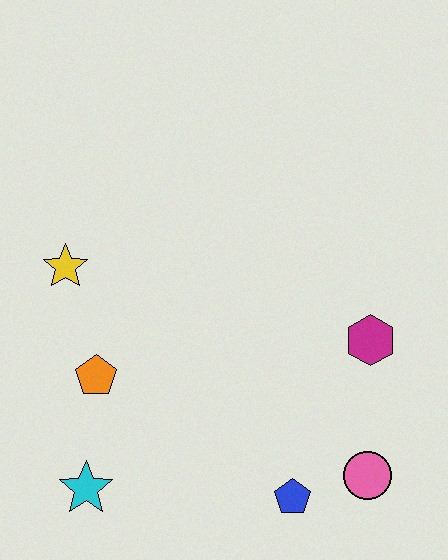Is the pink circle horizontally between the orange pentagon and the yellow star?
No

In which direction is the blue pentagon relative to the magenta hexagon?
The blue pentagon is below the magenta hexagon.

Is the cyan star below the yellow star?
Yes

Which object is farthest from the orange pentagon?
The pink circle is farthest from the orange pentagon.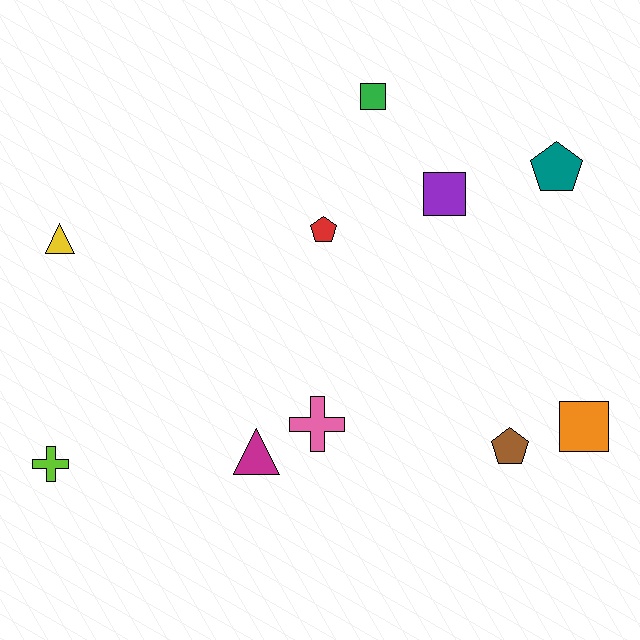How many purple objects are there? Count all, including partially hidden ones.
There is 1 purple object.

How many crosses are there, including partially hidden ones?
There are 2 crosses.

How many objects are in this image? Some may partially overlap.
There are 10 objects.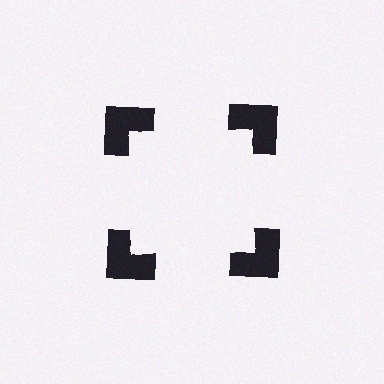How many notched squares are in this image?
There are 4 — one at each vertex of the illusory square.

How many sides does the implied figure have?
4 sides.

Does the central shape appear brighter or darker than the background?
It typically appears slightly brighter than the background, even though no actual brightness change is drawn.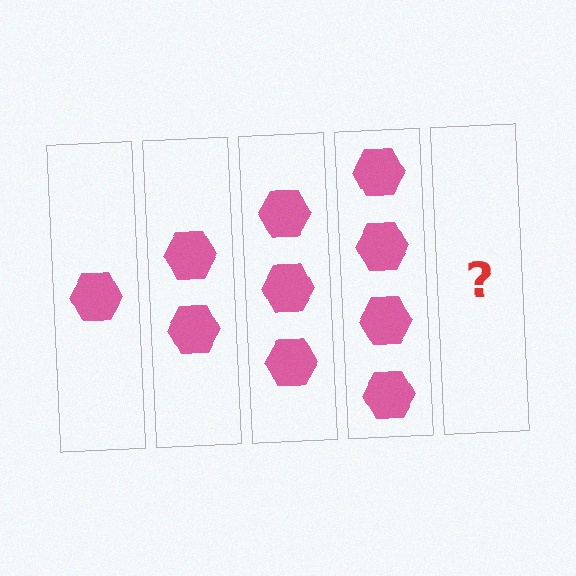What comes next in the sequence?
The next element should be 5 hexagons.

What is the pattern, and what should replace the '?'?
The pattern is that each step adds one more hexagon. The '?' should be 5 hexagons.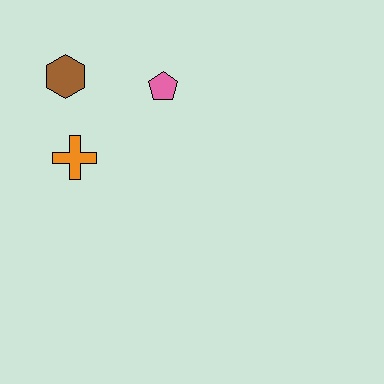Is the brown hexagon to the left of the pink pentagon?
Yes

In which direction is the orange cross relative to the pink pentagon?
The orange cross is to the left of the pink pentagon.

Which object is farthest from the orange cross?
The pink pentagon is farthest from the orange cross.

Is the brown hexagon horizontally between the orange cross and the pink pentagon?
No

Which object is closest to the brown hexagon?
The orange cross is closest to the brown hexagon.